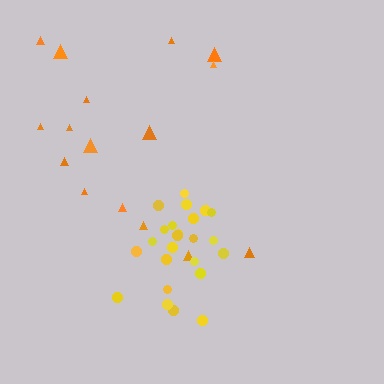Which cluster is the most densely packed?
Yellow.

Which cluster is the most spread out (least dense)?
Orange.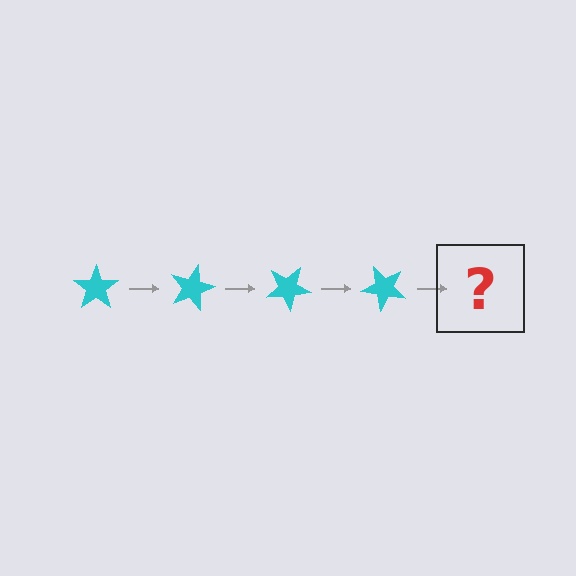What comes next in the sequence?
The next element should be a cyan star rotated 60 degrees.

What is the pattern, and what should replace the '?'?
The pattern is that the star rotates 15 degrees each step. The '?' should be a cyan star rotated 60 degrees.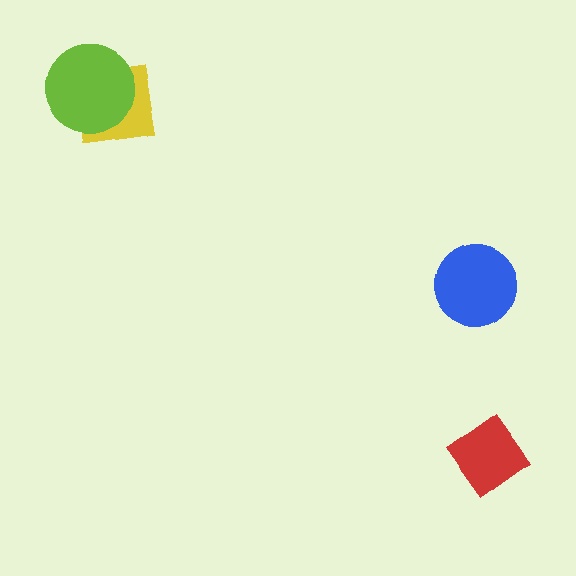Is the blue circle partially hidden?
No, no other shape covers it.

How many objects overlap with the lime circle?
1 object overlaps with the lime circle.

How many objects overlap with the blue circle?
0 objects overlap with the blue circle.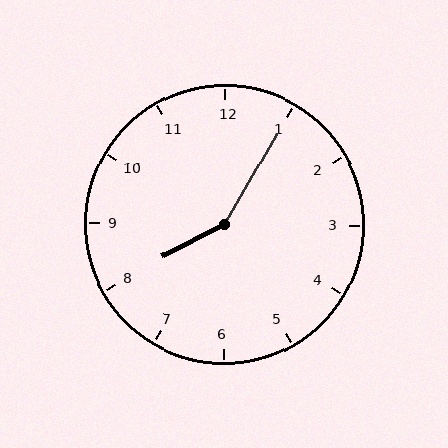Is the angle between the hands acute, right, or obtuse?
It is obtuse.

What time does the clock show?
8:05.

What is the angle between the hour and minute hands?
Approximately 148 degrees.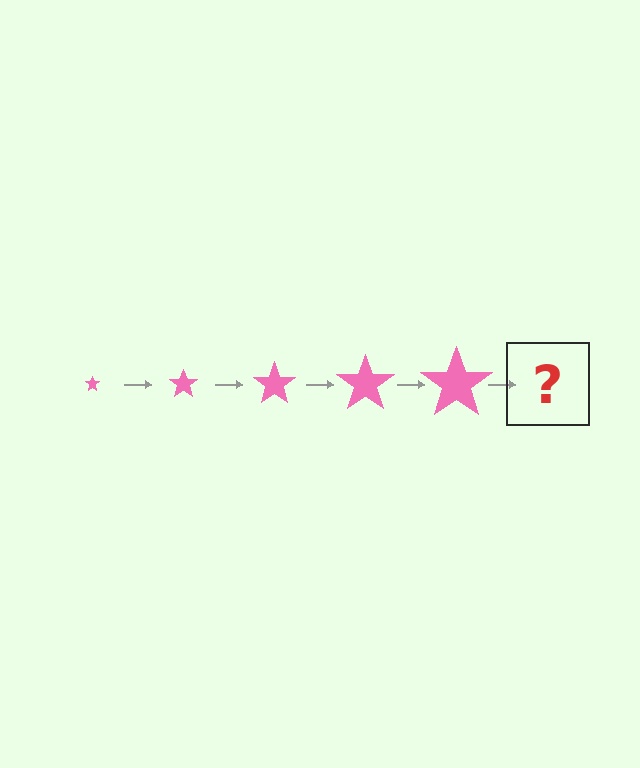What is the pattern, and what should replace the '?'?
The pattern is that the star gets progressively larger each step. The '?' should be a pink star, larger than the previous one.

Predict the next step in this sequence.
The next step is a pink star, larger than the previous one.